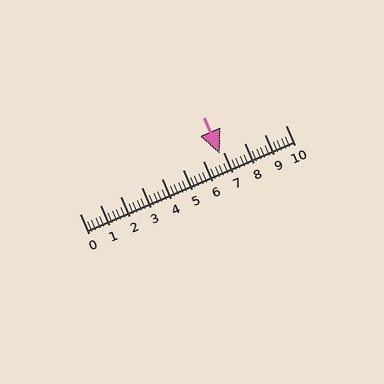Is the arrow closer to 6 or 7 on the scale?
The arrow is closer to 7.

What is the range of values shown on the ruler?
The ruler shows values from 0 to 10.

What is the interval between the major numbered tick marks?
The major tick marks are spaced 1 units apart.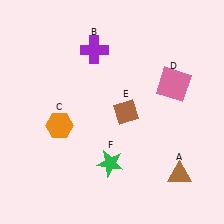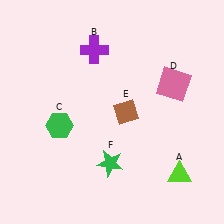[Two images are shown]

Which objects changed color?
A changed from brown to lime. C changed from orange to green.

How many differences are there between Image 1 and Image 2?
There are 2 differences between the two images.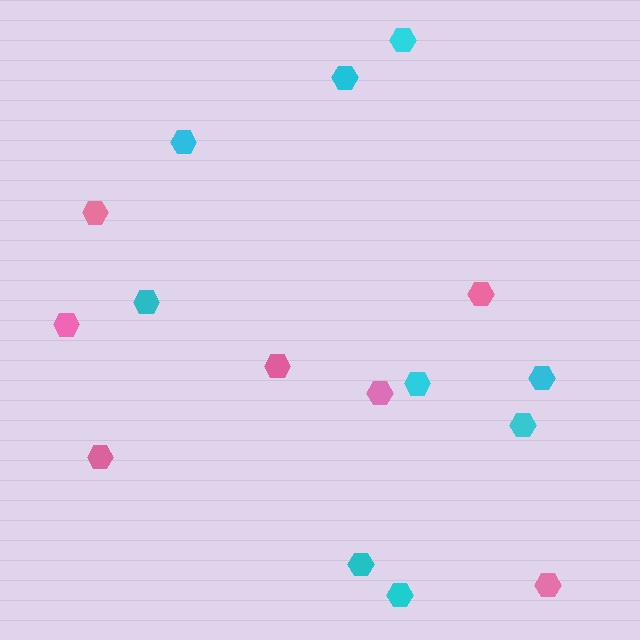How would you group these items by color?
There are 2 groups: one group of cyan hexagons (9) and one group of pink hexagons (7).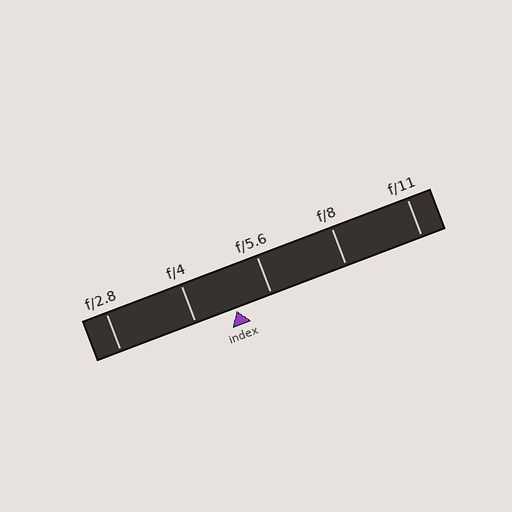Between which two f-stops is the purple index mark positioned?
The index mark is between f/4 and f/5.6.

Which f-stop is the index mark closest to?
The index mark is closest to f/5.6.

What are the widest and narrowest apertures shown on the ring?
The widest aperture shown is f/2.8 and the narrowest is f/11.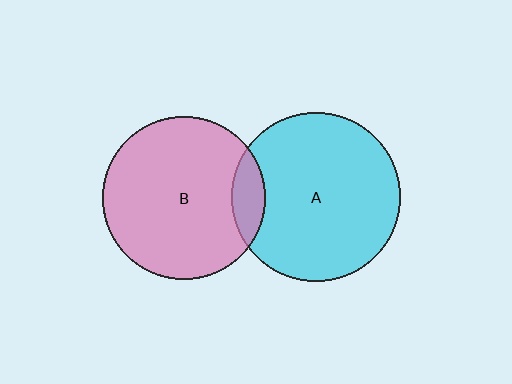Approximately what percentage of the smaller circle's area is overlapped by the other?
Approximately 10%.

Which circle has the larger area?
Circle A (cyan).